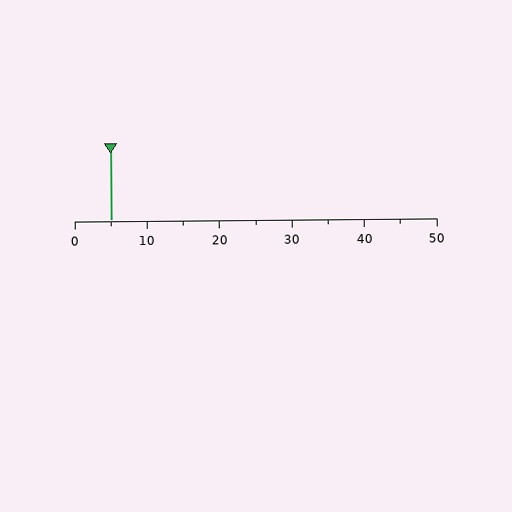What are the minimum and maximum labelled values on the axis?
The axis runs from 0 to 50.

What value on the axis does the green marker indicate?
The marker indicates approximately 5.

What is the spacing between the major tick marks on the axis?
The major ticks are spaced 10 apart.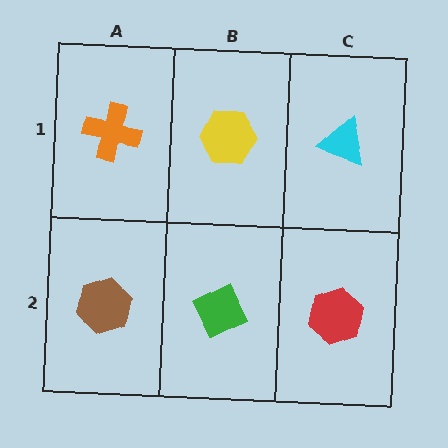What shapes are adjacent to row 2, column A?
An orange cross (row 1, column A), a green diamond (row 2, column B).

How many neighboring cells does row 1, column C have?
2.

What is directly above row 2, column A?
An orange cross.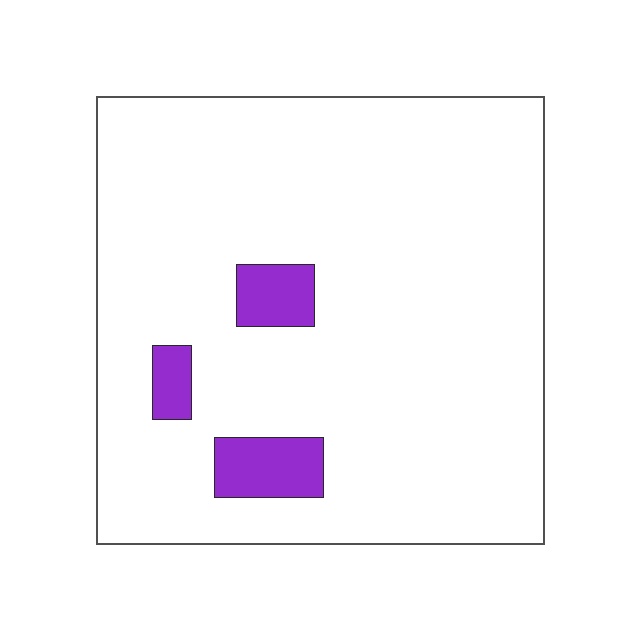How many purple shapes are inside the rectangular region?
3.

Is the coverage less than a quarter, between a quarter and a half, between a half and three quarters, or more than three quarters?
Less than a quarter.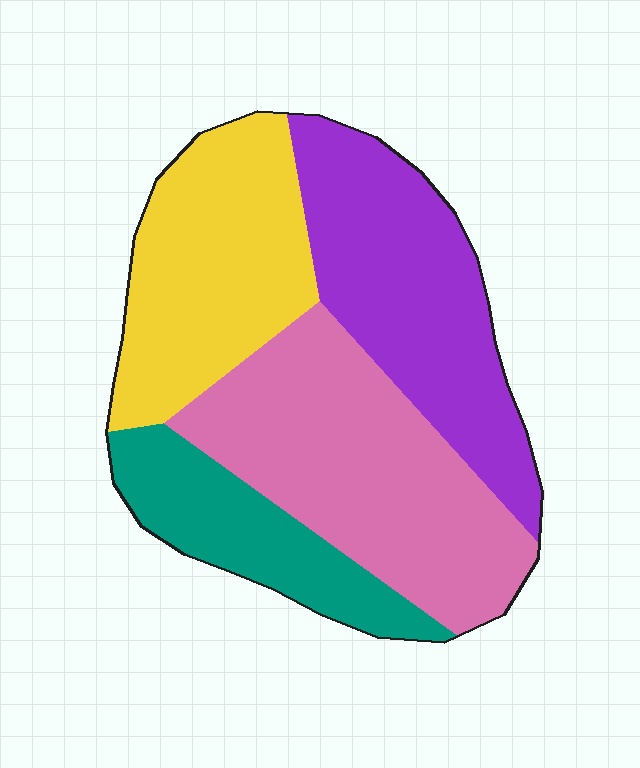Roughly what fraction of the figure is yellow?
Yellow takes up about one quarter (1/4) of the figure.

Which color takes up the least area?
Teal, at roughly 15%.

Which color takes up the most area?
Pink, at roughly 30%.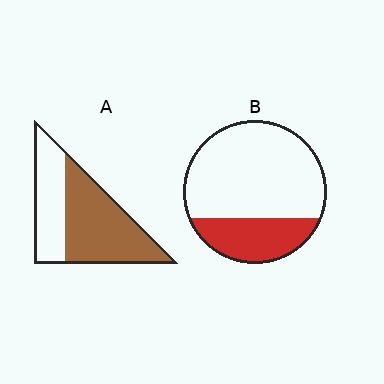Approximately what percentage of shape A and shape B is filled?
A is approximately 60% and B is approximately 25%.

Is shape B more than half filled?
No.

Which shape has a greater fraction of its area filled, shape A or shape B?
Shape A.